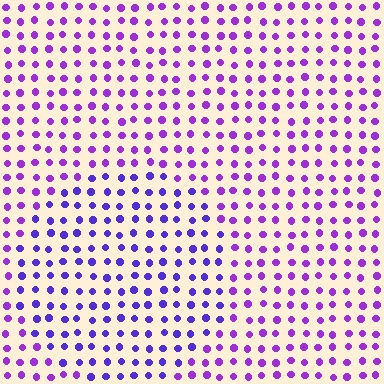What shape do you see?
I see a circle.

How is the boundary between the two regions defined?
The boundary is defined purely by a slight shift in hue (about 28 degrees). Spacing, size, and orientation are identical on both sides.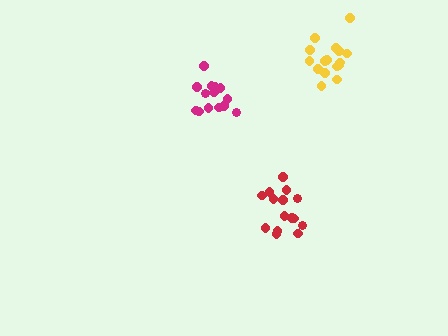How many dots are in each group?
Group 1: 16 dots, Group 2: 16 dots, Group 3: 15 dots (47 total).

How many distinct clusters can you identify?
There are 3 distinct clusters.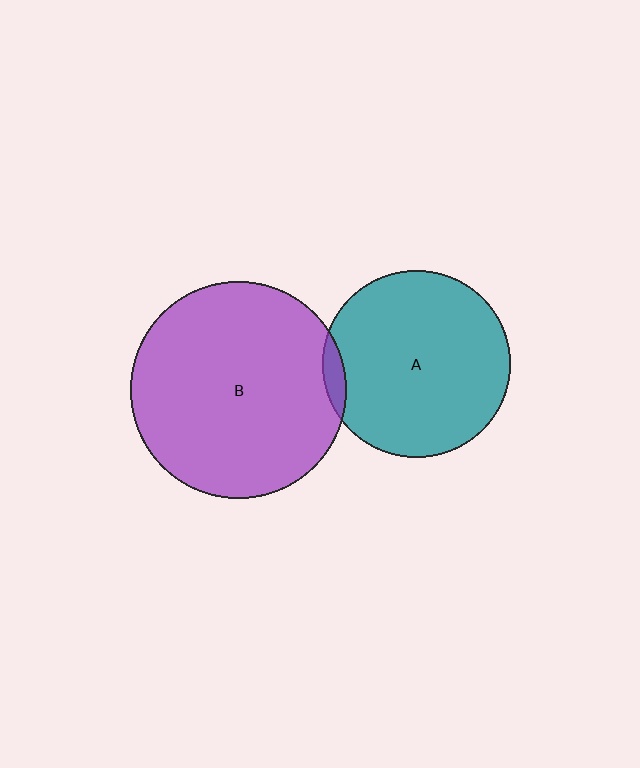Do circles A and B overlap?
Yes.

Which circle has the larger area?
Circle B (purple).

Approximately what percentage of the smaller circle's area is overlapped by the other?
Approximately 5%.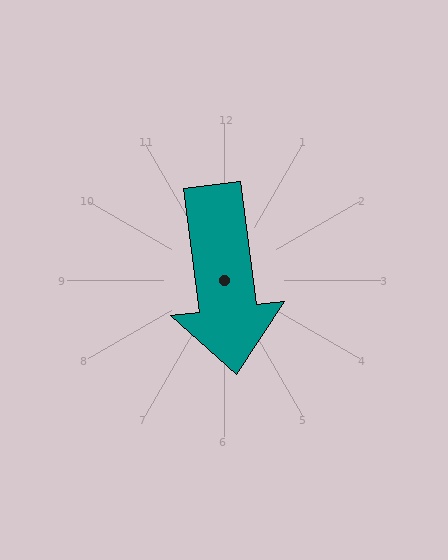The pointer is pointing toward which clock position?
Roughly 6 o'clock.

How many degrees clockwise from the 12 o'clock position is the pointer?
Approximately 173 degrees.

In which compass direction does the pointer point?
South.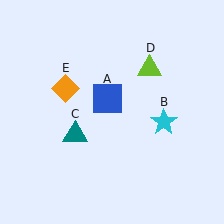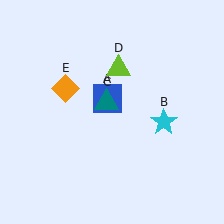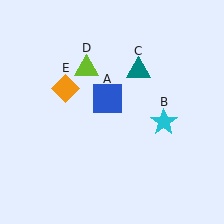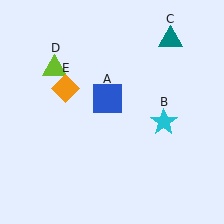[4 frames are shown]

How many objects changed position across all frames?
2 objects changed position: teal triangle (object C), lime triangle (object D).